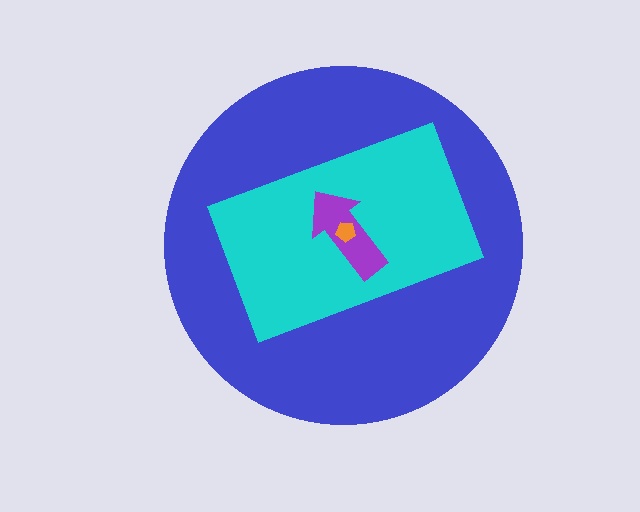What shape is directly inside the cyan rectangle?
The purple arrow.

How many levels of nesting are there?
4.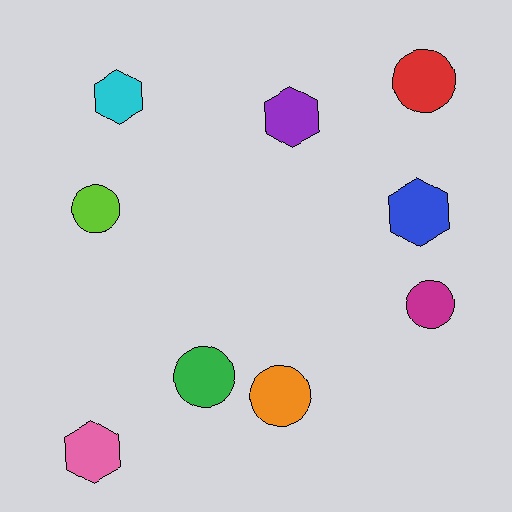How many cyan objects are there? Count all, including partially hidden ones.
There is 1 cyan object.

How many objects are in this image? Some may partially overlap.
There are 9 objects.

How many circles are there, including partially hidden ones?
There are 5 circles.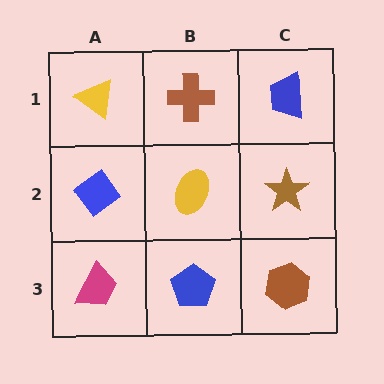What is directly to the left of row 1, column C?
A brown cross.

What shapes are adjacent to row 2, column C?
A blue trapezoid (row 1, column C), a brown hexagon (row 3, column C), a yellow ellipse (row 2, column B).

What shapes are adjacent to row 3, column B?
A yellow ellipse (row 2, column B), a magenta trapezoid (row 3, column A), a brown hexagon (row 3, column C).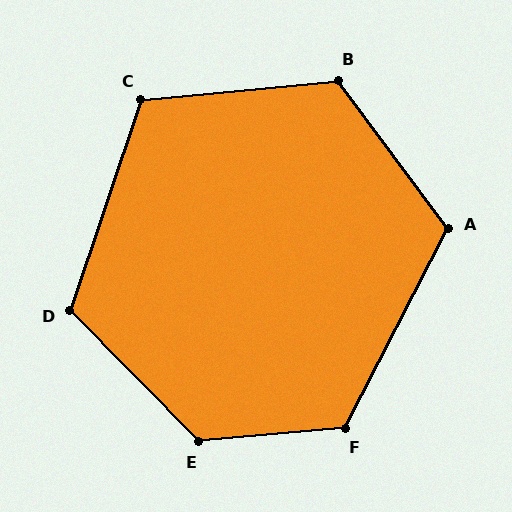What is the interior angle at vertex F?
Approximately 122 degrees (obtuse).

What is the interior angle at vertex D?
Approximately 117 degrees (obtuse).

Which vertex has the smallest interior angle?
C, at approximately 114 degrees.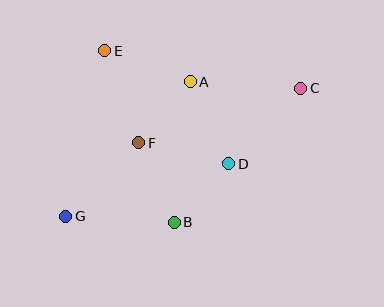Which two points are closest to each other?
Points B and D are closest to each other.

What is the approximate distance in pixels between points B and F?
The distance between B and F is approximately 87 pixels.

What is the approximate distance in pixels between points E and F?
The distance between E and F is approximately 98 pixels.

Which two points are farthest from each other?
Points C and G are farthest from each other.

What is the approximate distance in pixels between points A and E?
The distance between A and E is approximately 91 pixels.